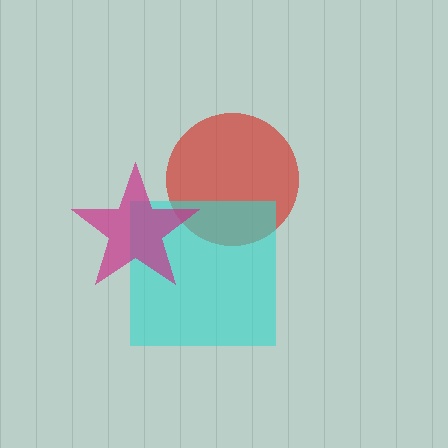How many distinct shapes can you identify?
There are 3 distinct shapes: a red circle, a cyan square, a magenta star.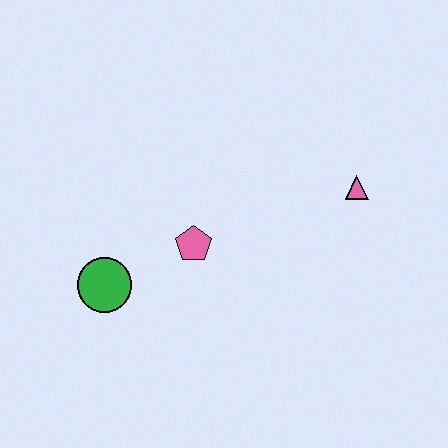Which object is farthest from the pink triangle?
The green circle is farthest from the pink triangle.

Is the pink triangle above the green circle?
Yes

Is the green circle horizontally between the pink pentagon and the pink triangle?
No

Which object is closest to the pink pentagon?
The green circle is closest to the pink pentagon.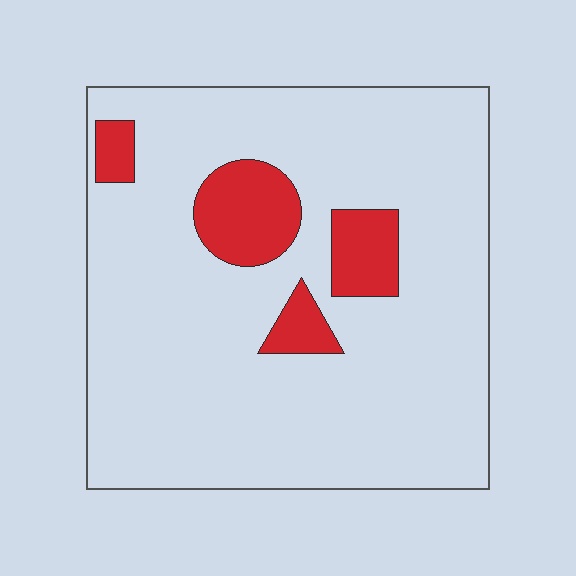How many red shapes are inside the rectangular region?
4.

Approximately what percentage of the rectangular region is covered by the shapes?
Approximately 15%.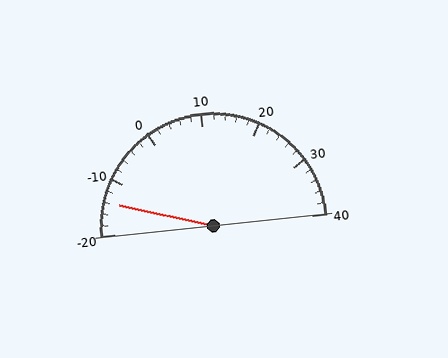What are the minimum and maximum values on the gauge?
The gauge ranges from -20 to 40.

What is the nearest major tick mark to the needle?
The nearest major tick mark is -10.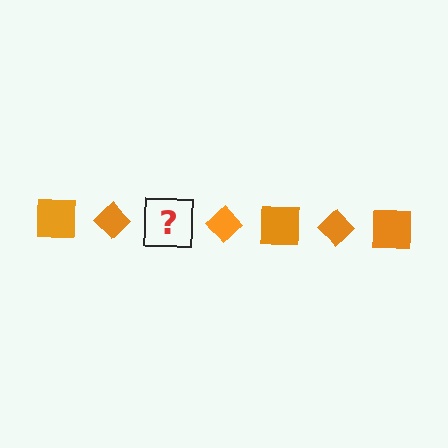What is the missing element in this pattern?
The missing element is an orange square.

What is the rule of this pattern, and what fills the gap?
The rule is that the pattern cycles through square, diamond shapes in orange. The gap should be filled with an orange square.